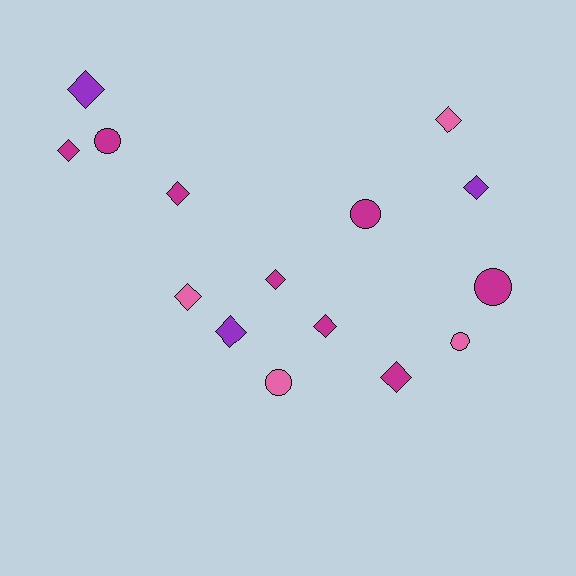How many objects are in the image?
There are 15 objects.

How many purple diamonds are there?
There are 3 purple diamonds.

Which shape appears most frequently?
Diamond, with 10 objects.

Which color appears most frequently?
Magenta, with 8 objects.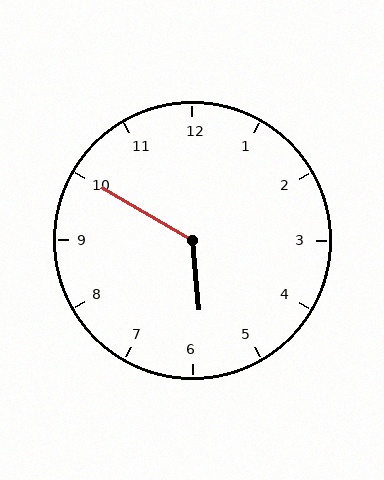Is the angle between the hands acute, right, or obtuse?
It is obtuse.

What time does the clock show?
5:50.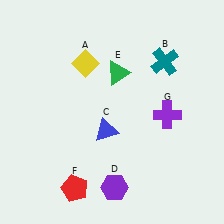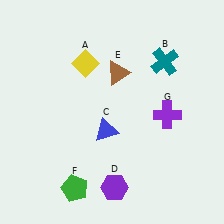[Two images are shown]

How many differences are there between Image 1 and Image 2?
There are 2 differences between the two images.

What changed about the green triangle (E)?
In Image 1, E is green. In Image 2, it changed to brown.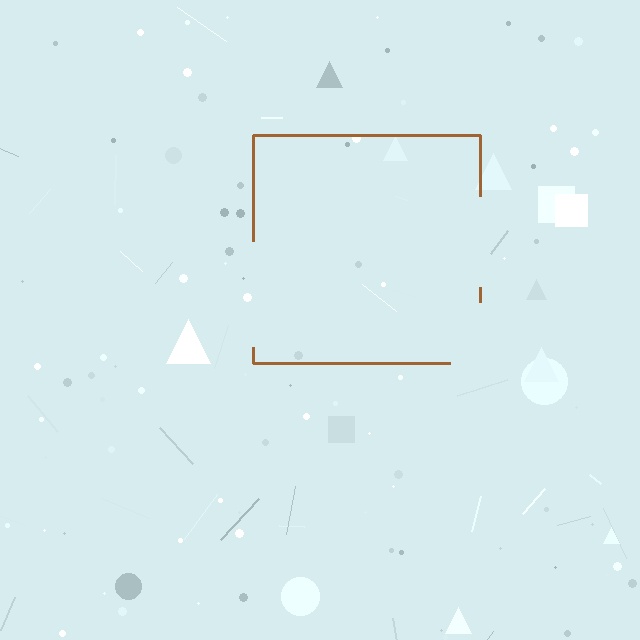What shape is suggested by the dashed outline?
The dashed outline suggests a square.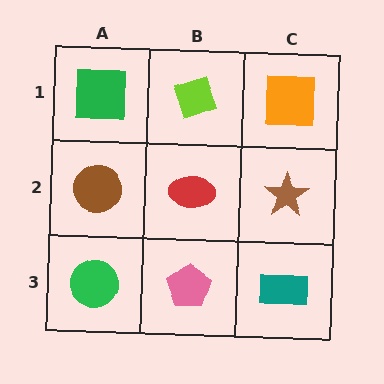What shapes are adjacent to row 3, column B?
A red ellipse (row 2, column B), a green circle (row 3, column A), a teal rectangle (row 3, column C).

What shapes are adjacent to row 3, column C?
A brown star (row 2, column C), a pink pentagon (row 3, column B).